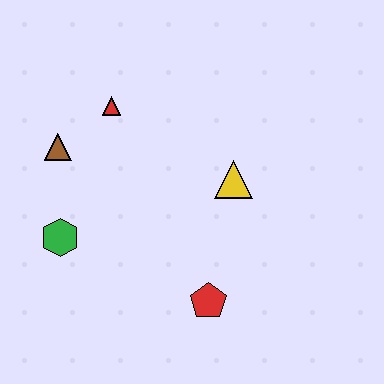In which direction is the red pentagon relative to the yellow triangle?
The red pentagon is below the yellow triangle.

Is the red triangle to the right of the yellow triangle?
No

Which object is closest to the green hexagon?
The brown triangle is closest to the green hexagon.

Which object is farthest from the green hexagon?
The yellow triangle is farthest from the green hexagon.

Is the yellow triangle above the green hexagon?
Yes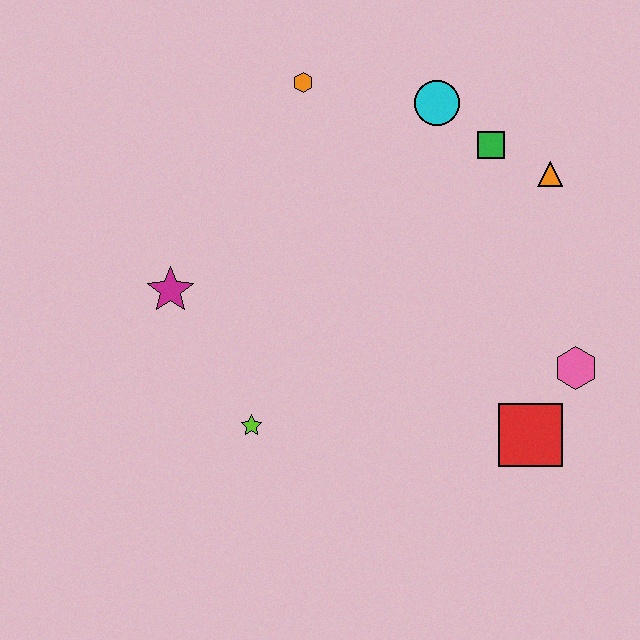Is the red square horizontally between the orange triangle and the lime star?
Yes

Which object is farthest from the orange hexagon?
The red square is farthest from the orange hexagon.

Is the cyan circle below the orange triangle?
No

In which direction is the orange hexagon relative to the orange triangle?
The orange hexagon is to the left of the orange triangle.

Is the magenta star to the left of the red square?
Yes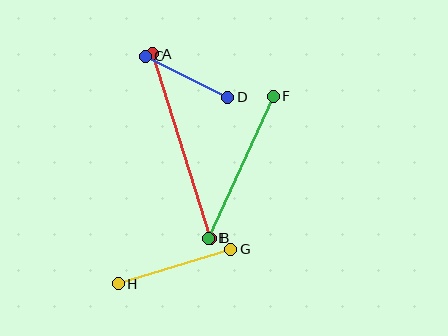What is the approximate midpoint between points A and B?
The midpoint is at approximately (182, 146) pixels.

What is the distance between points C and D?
The distance is approximately 92 pixels.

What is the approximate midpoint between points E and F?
The midpoint is at approximately (241, 167) pixels.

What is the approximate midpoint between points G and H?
The midpoint is at approximately (174, 266) pixels.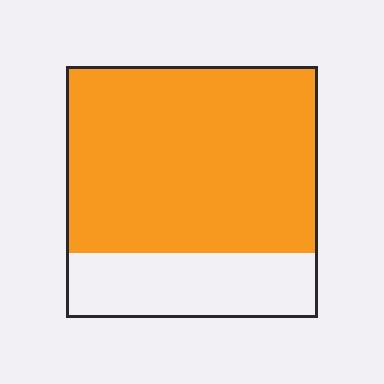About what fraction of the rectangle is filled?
About three quarters (3/4).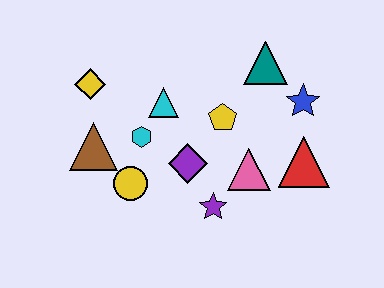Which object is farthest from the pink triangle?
The yellow diamond is farthest from the pink triangle.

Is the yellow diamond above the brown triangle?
Yes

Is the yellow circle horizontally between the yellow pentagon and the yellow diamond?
Yes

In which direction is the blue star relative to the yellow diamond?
The blue star is to the right of the yellow diamond.